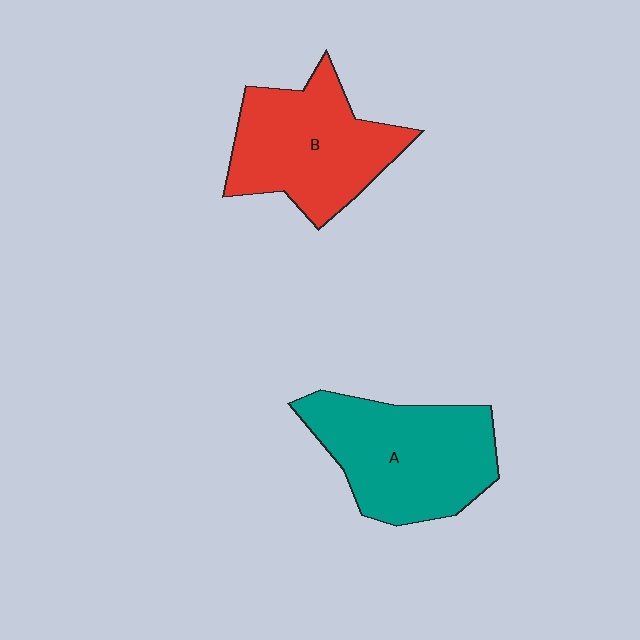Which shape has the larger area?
Shape A (teal).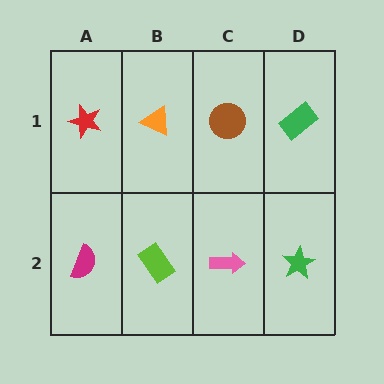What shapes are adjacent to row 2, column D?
A green rectangle (row 1, column D), a pink arrow (row 2, column C).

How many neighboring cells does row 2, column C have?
3.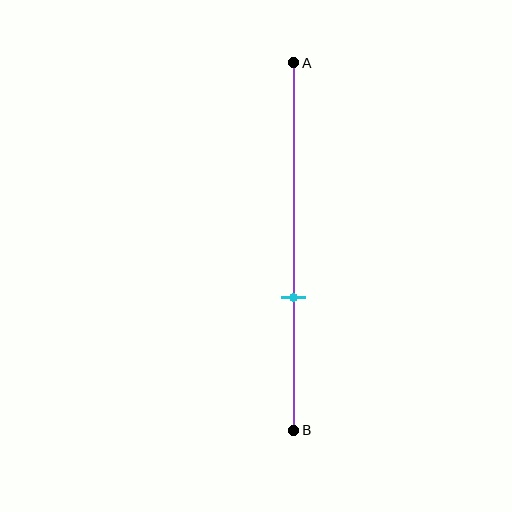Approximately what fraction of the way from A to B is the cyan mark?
The cyan mark is approximately 65% of the way from A to B.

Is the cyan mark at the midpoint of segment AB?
No, the mark is at about 65% from A, not at the 50% midpoint.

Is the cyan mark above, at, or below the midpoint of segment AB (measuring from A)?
The cyan mark is below the midpoint of segment AB.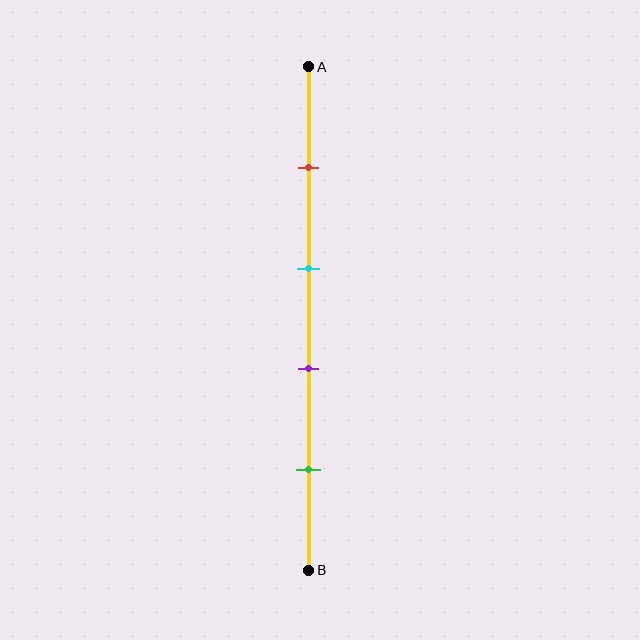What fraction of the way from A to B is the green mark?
The green mark is approximately 80% (0.8) of the way from A to B.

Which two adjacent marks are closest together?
The cyan and purple marks are the closest adjacent pair.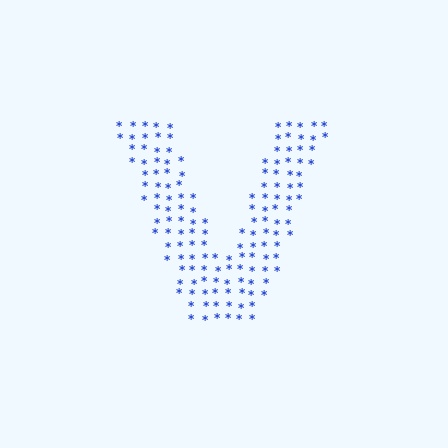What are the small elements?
The small elements are asterisks.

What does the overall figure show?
The overall figure shows the letter V.